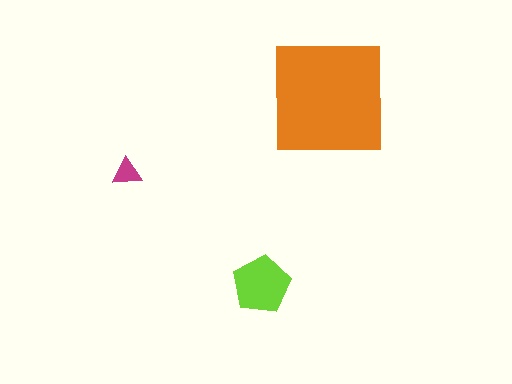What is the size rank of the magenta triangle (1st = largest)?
3rd.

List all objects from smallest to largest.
The magenta triangle, the lime pentagon, the orange square.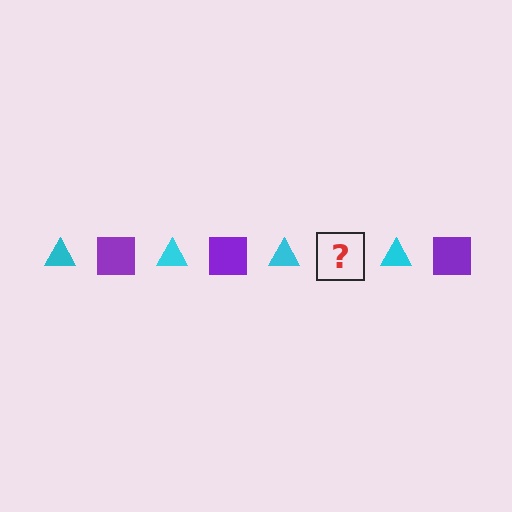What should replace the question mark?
The question mark should be replaced with a purple square.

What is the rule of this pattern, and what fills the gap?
The rule is that the pattern alternates between cyan triangle and purple square. The gap should be filled with a purple square.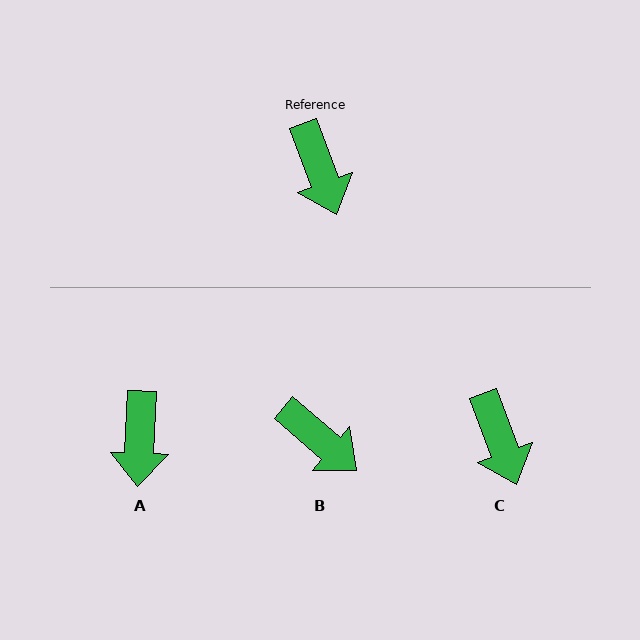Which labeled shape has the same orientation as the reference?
C.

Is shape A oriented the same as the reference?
No, it is off by about 23 degrees.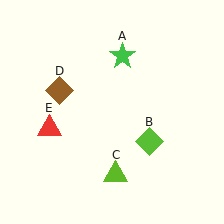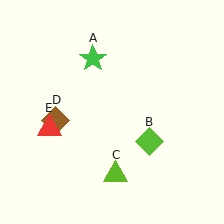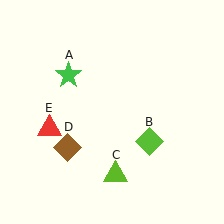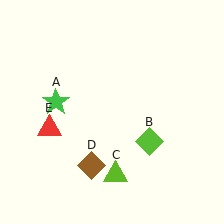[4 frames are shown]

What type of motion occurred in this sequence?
The green star (object A), brown diamond (object D) rotated counterclockwise around the center of the scene.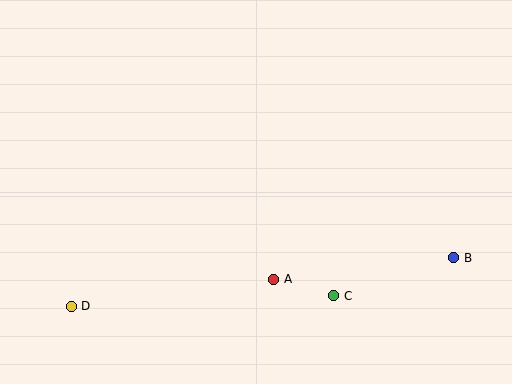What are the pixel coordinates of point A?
Point A is at (274, 279).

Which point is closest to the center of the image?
Point A at (274, 279) is closest to the center.